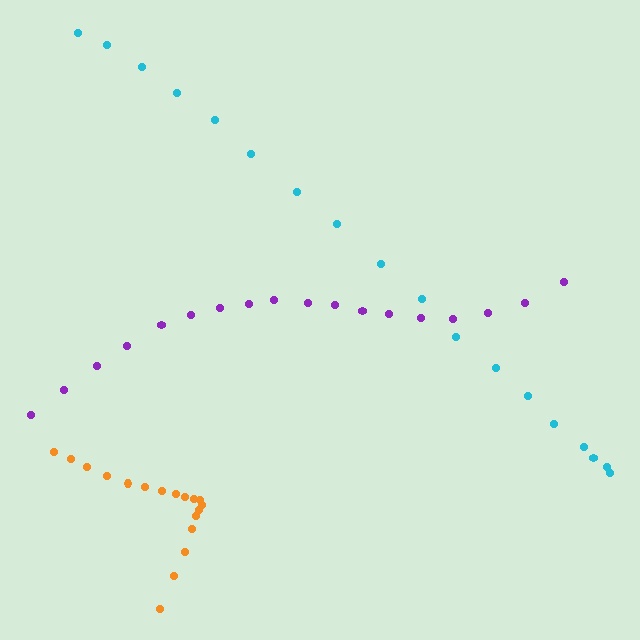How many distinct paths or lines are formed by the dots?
There are 3 distinct paths.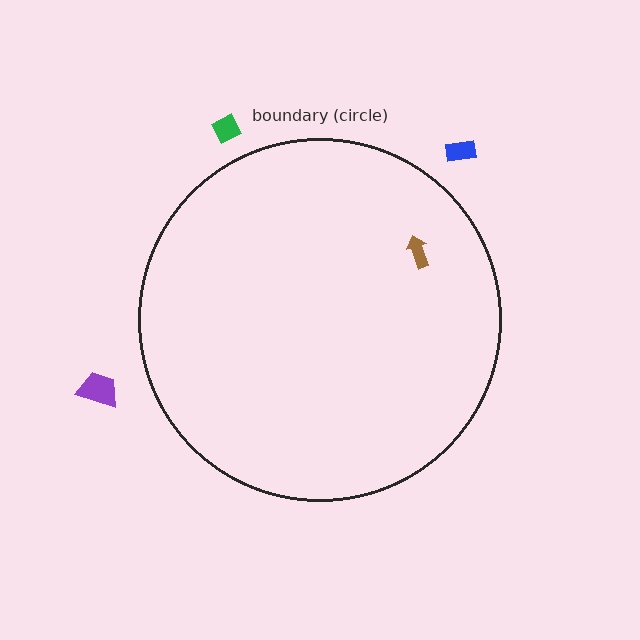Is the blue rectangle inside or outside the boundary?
Outside.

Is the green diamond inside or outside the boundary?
Outside.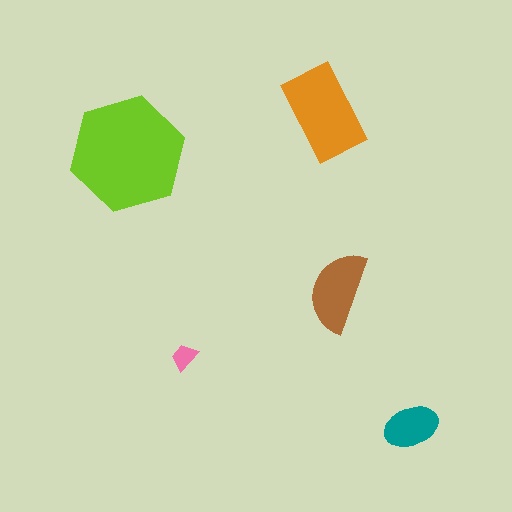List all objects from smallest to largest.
The pink trapezoid, the teal ellipse, the brown semicircle, the orange rectangle, the lime hexagon.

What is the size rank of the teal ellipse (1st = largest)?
4th.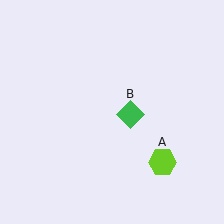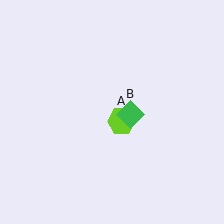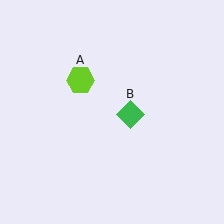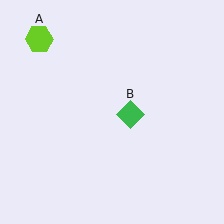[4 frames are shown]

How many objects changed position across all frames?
1 object changed position: lime hexagon (object A).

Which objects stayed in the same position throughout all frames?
Green diamond (object B) remained stationary.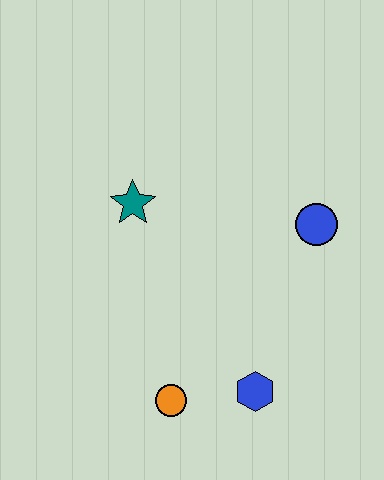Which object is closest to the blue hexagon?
The orange circle is closest to the blue hexagon.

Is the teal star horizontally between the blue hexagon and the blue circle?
No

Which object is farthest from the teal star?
The blue hexagon is farthest from the teal star.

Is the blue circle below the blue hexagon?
No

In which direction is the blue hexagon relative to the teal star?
The blue hexagon is below the teal star.